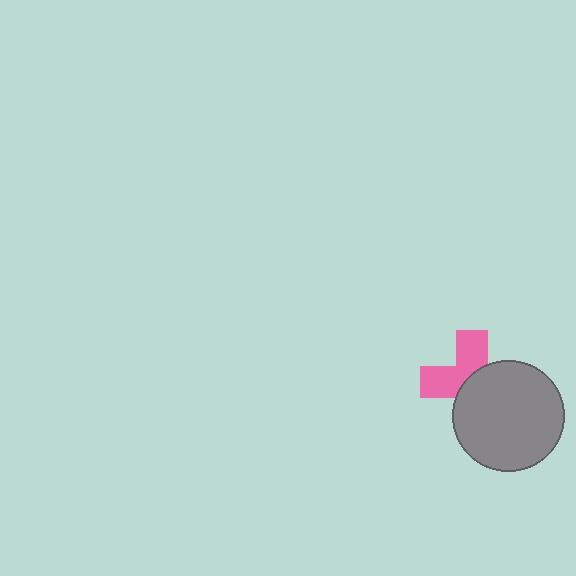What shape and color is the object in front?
The object in front is a gray circle.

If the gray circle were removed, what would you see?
You would see the complete pink cross.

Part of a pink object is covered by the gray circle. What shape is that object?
It is a cross.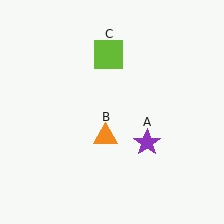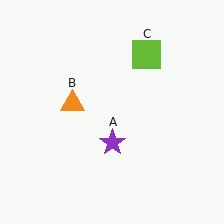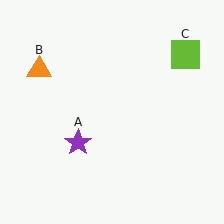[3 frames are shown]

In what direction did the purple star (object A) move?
The purple star (object A) moved left.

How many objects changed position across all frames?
3 objects changed position: purple star (object A), orange triangle (object B), lime square (object C).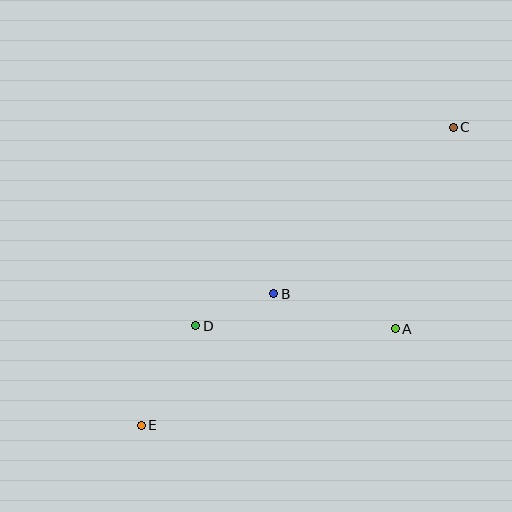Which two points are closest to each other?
Points B and D are closest to each other.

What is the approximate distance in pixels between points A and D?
The distance between A and D is approximately 200 pixels.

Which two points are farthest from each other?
Points C and E are farthest from each other.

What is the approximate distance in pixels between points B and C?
The distance between B and C is approximately 245 pixels.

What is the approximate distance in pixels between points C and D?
The distance between C and D is approximately 325 pixels.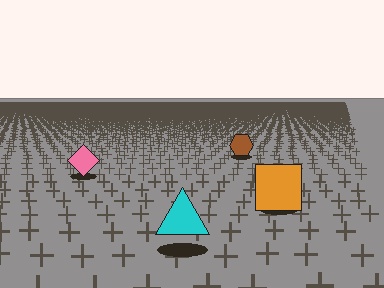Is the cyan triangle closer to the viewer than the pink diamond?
Yes. The cyan triangle is closer — you can tell from the texture gradient: the ground texture is coarser near it.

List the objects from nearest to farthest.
From nearest to farthest: the cyan triangle, the orange square, the pink diamond, the brown hexagon.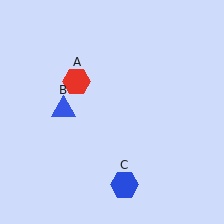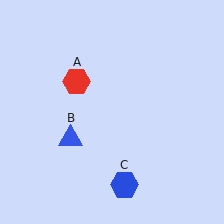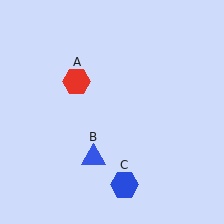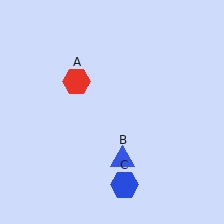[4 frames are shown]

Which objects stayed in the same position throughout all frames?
Red hexagon (object A) and blue hexagon (object C) remained stationary.